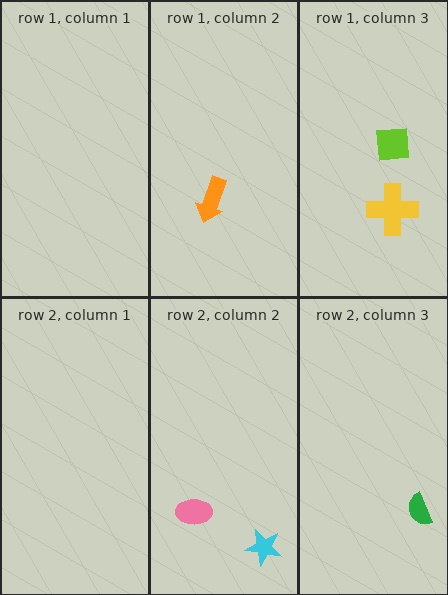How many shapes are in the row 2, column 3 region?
1.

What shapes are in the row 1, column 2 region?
The orange arrow.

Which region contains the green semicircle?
The row 2, column 3 region.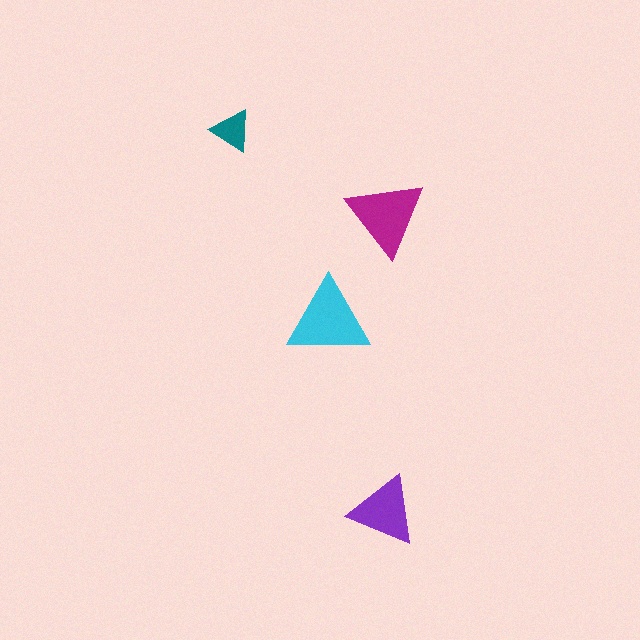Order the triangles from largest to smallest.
the cyan one, the magenta one, the purple one, the teal one.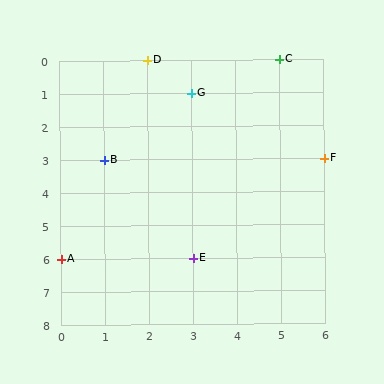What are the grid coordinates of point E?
Point E is at grid coordinates (3, 6).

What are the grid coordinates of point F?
Point F is at grid coordinates (6, 3).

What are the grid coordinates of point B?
Point B is at grid coordinates (1, 3).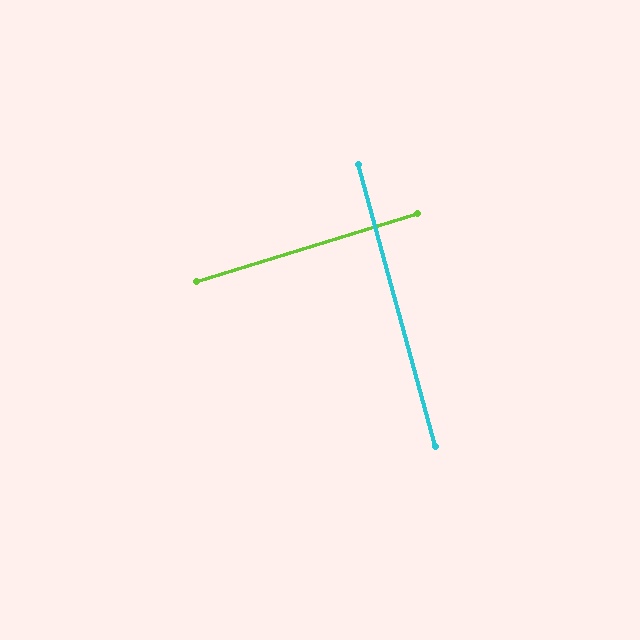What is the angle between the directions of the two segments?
Approximately 88 degrees.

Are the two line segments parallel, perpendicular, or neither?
Perpendicular — they meet at approximately 88°.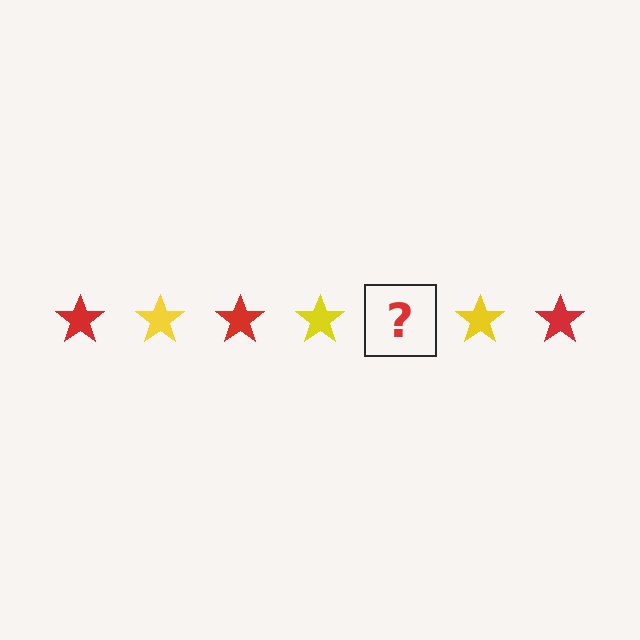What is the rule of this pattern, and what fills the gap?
The rule is that the pattern cycles through red, yellow stars. The gap should be filled with a red star.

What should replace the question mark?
The question mark should be replaced with a red star.